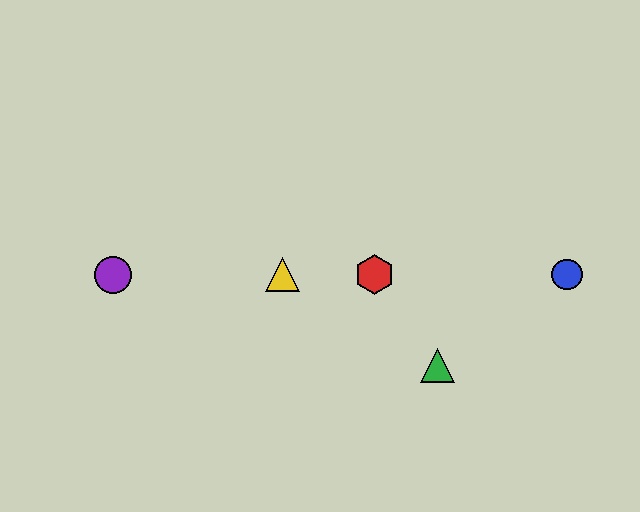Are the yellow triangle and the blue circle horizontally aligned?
Yes, both are at y≈275.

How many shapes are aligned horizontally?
4 shapes (the red hexagon, the blue circle, the yellow triangle, the purple circle) are aligned horizontally.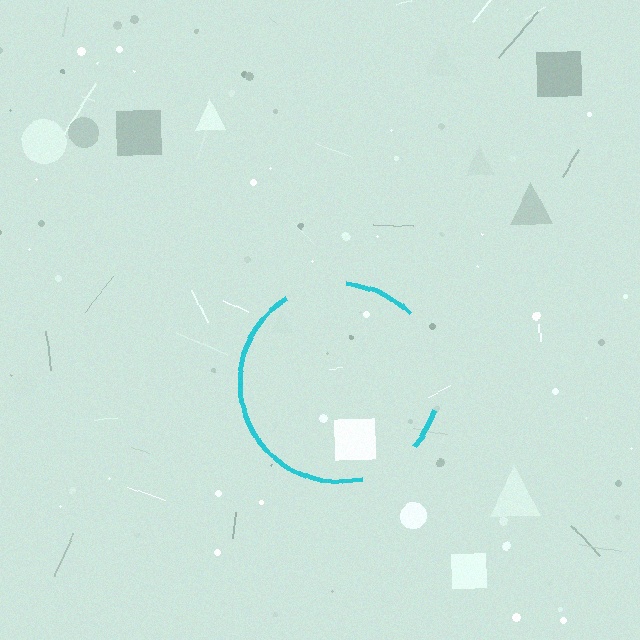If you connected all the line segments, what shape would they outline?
They would outline a circle.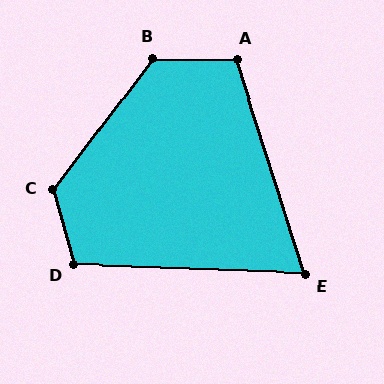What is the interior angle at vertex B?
Approximately 126 degrees (obtuse).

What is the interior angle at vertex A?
Approximately 109 degrees (obtuse).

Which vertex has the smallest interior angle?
E, at approximately 70 degrees.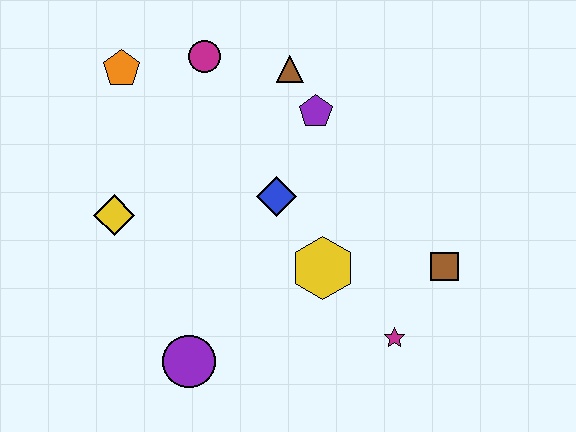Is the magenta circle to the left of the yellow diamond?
No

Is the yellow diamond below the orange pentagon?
Yes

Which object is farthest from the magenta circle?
The magenta star is farthest from the magenta circle.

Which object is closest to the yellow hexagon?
The blue diamond is closest to the yellow hexagon.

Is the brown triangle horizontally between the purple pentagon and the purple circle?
Yes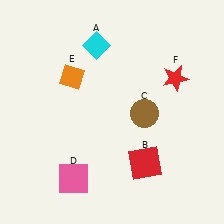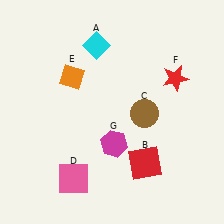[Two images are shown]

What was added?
A magenta hexagon (G) was added in Image 2.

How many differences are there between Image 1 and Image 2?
There is 1 difference between the two images.